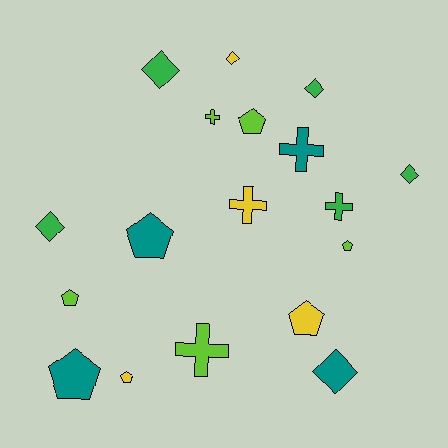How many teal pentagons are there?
There are 2 teal pentagons.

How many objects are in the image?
There are 18 objects.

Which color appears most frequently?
Green, with 5 objects.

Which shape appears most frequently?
Pentagon, with 7 objects.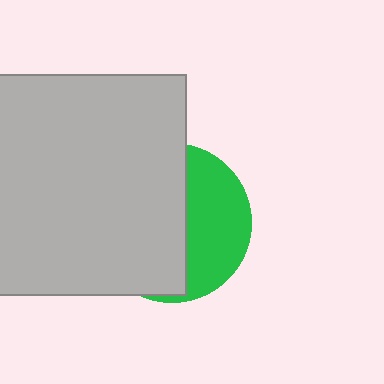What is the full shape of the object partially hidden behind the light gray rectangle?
The partially hidden object is a green circle.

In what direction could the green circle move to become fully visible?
The green circle could move right. That would shift it out from behind the light gray rectangle entirely.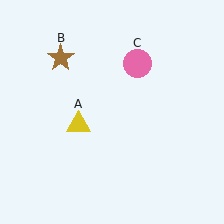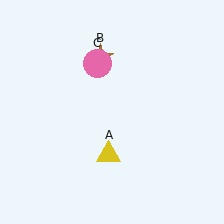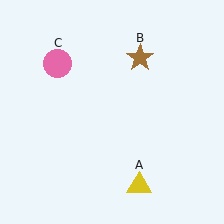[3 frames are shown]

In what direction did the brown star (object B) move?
The brown star (object B) moved right.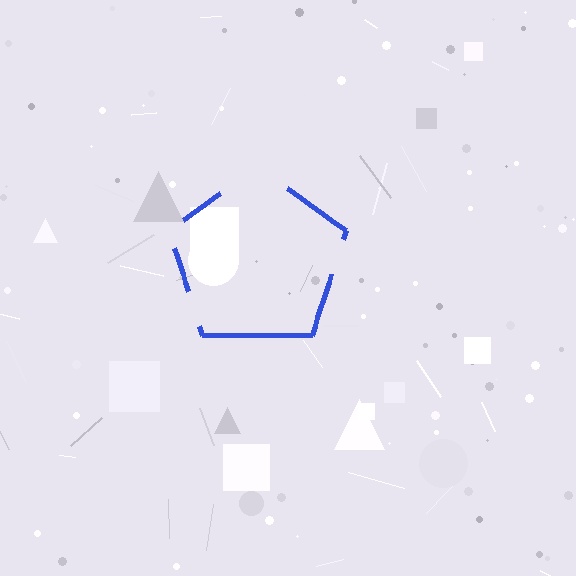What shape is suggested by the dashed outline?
The dashed outline suggests a pentagon.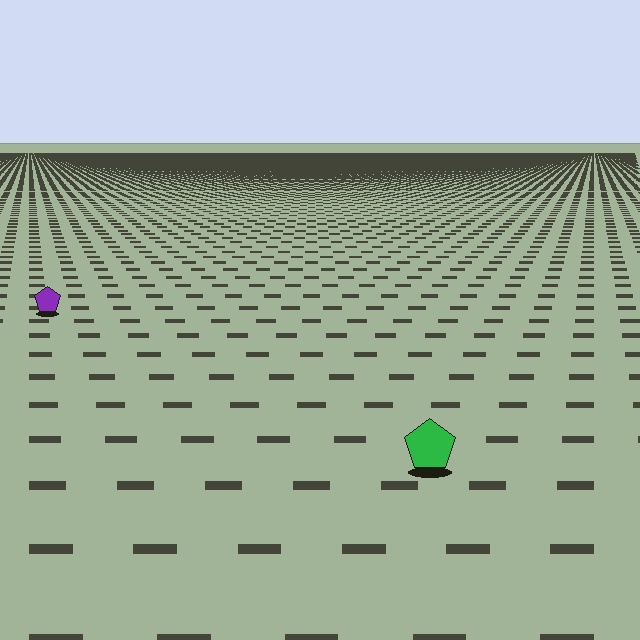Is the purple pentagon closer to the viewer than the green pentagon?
No. The green pentagon is closer — you can tell from the texture gradient: the ground texture is coarser near it.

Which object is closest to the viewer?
The green pentagon is closest. The texture marks near it are larger and more spread out.